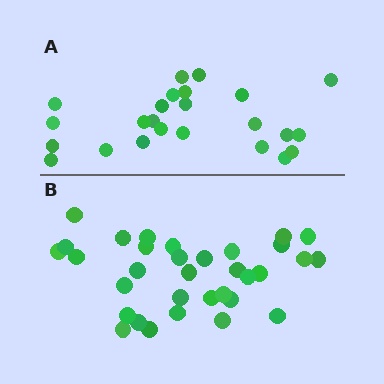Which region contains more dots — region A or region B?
Region B (the bottom region) has more dots.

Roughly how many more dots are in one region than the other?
Region B has roughly 8 or so more dots than region A.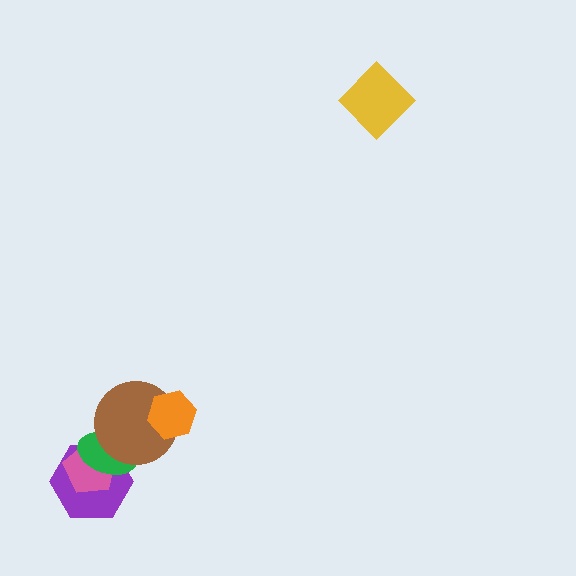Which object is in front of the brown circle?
The orange hexagon is in front of the brown circle.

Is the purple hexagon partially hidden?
Yes, it is partially covered by another shape.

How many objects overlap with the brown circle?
3 objects overlap with the brown circle.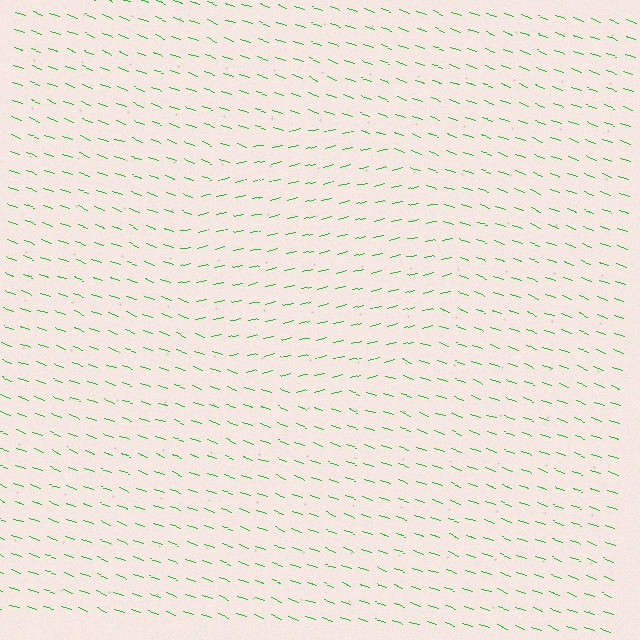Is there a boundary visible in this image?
Yes, there is a texture boundary formed by a change in line orientation.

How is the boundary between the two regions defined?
The boundary is defined purely by a change in line orientation (approximately 32 degrees difference). All lines are the same color and thickness.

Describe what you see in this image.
The image is filled with small green line segments. A circle region in the image has lines oriented differently from the surrounding lines, creating a visible texture boundary.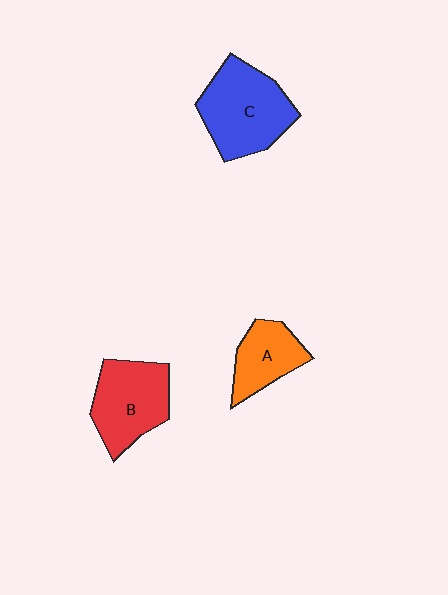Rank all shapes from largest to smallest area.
From largest to smallest: C (blue), B (red), A (orange).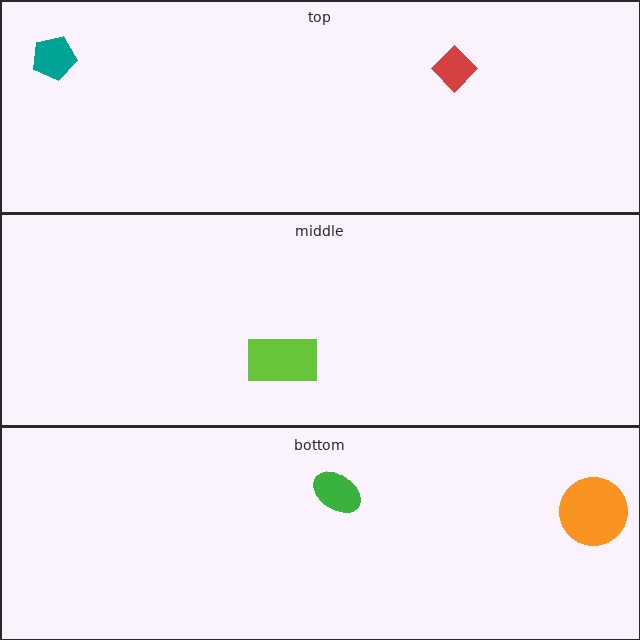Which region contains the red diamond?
The top region.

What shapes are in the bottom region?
The orange circle, the green ellipse.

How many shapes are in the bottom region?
2.